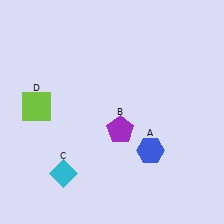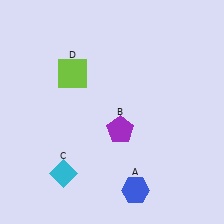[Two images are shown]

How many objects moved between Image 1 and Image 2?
2 objects moved between the two images.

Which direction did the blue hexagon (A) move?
The blue hexagon (A) moved down.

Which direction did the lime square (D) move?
The lime square (D) moved right.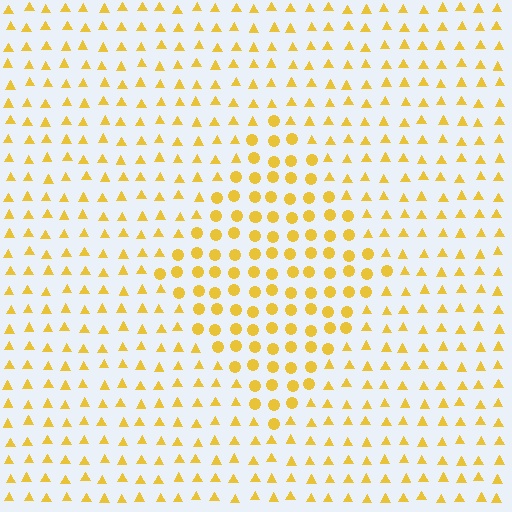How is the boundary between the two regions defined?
The boundary is defined by a change in element shape: circles inside vs. triangles outside. All elements share the same color and spacing.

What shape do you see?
I see a diamond.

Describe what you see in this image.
The image is filled with small yellow elements arranged in a uniform grid. A diamond-shaped region contains circles, while the surrounding area contains triangles. The boundary is defined purely by the change in element shape.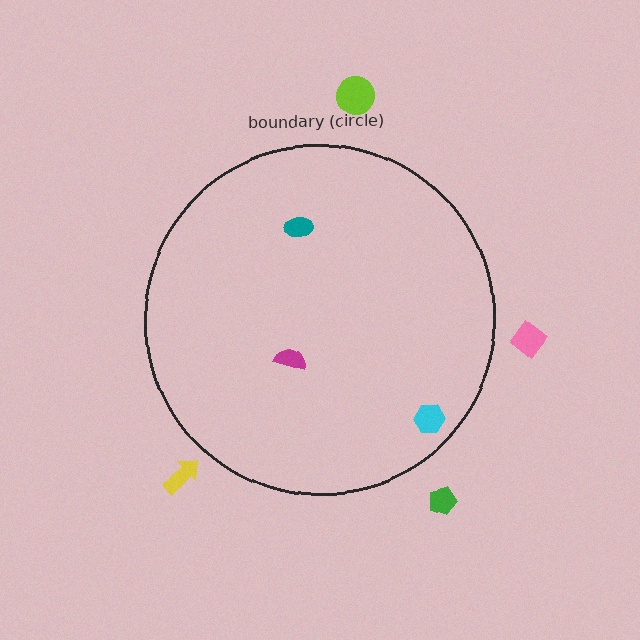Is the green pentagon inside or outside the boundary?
Outside.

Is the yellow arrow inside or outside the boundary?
Outside.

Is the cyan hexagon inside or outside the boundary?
Inside.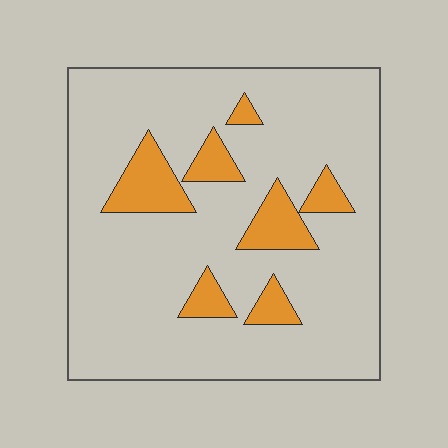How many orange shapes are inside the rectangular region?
7.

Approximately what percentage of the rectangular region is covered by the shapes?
Approximately 15%.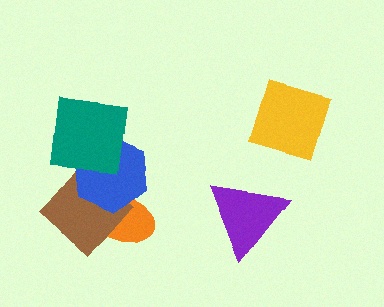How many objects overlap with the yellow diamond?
0 objects overlap with the yellow diamond.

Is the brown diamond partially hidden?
Yes, it is partially covered by another shape.